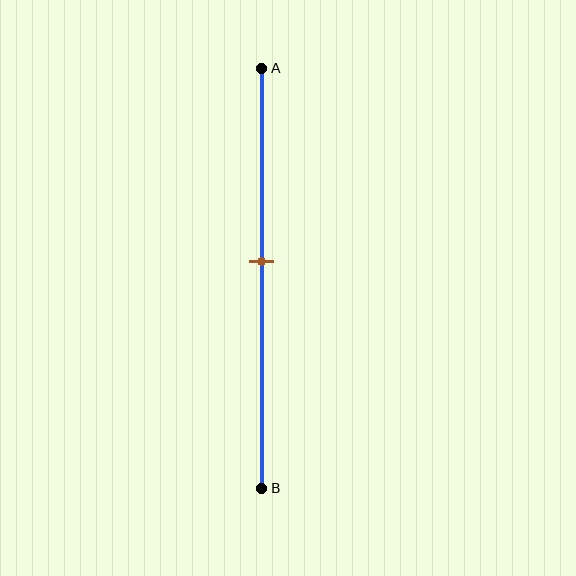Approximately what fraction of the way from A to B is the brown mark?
The brown mark is approximately 45% of the way from A to B.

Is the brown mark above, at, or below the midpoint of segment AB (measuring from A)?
The brown mark is above the midpoint of segment AB.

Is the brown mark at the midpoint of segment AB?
No, the mark is at about 45% from A, not at the 50% midpoint.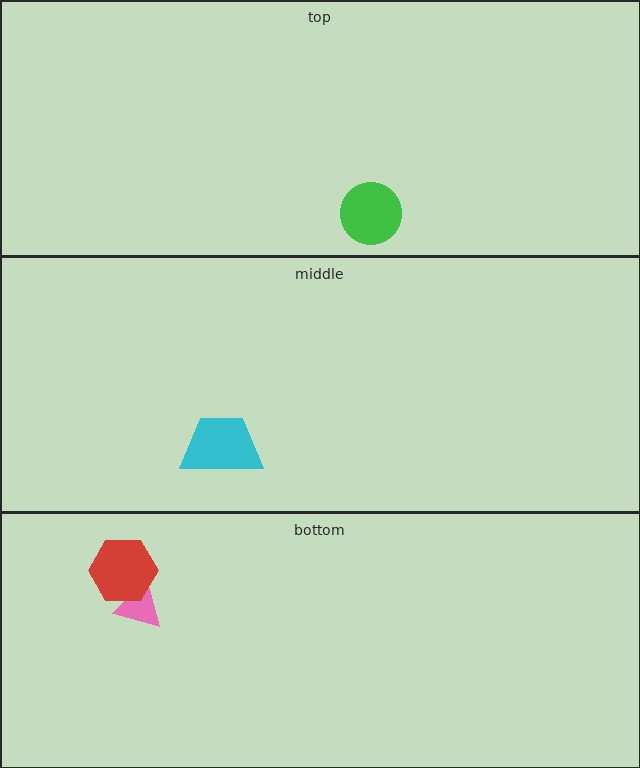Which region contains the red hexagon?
The bottom region.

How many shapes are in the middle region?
1.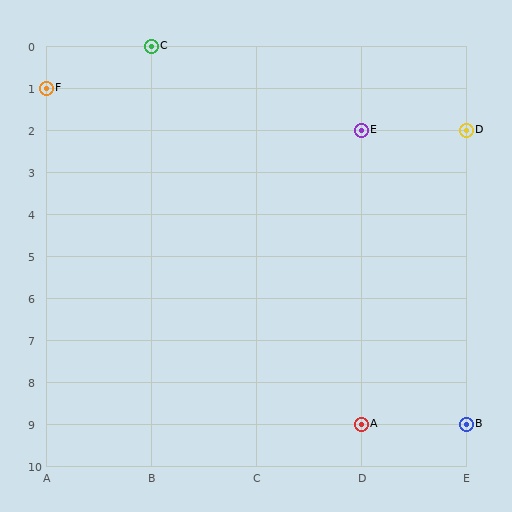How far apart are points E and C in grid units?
Points E and C are 2 columns and 2 rows apart (about 2.8 grid units diagonally).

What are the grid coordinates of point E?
Point E is at grid coordinates (D, 2).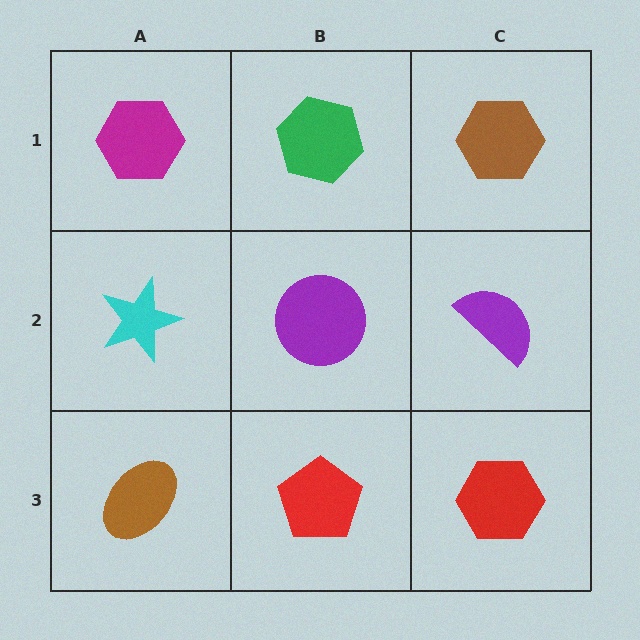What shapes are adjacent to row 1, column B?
A purple circle (row 2, column B), a magenta hexagon (row 1, column A), a brown hexagon (row 1, column C).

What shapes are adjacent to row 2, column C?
A brown hexagon (row 1, column C), a red hexagon (row 3, column C), a purple circle (row 2, column B).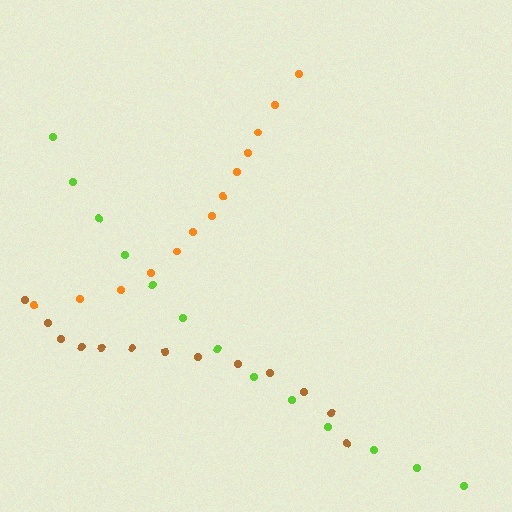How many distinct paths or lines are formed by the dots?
There are 3 distinct paths.